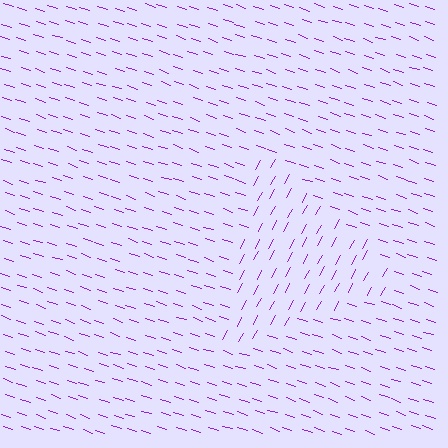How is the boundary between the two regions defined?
The boundary is defined purely by a change in line orientation (approximately 80 degrees difference). All lines are the same color and thickness.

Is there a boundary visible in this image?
Yes, there is a texture boundary formed by a change in line orientation.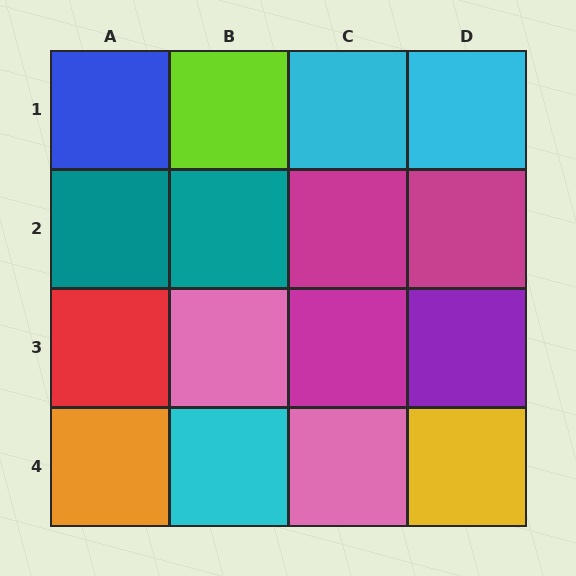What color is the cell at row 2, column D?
Magenta.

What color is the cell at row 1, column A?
Blue.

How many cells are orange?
1 cell is orange.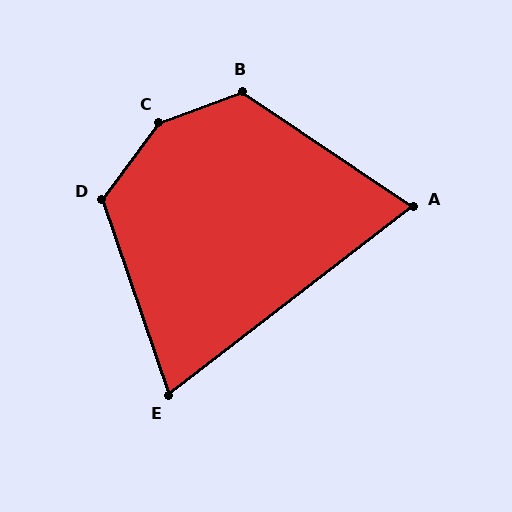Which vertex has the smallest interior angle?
E, at approximately 71 degrees.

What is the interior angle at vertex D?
Approximately 124 degrees (obtuse).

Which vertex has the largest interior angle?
C, at approximately 147 degrees.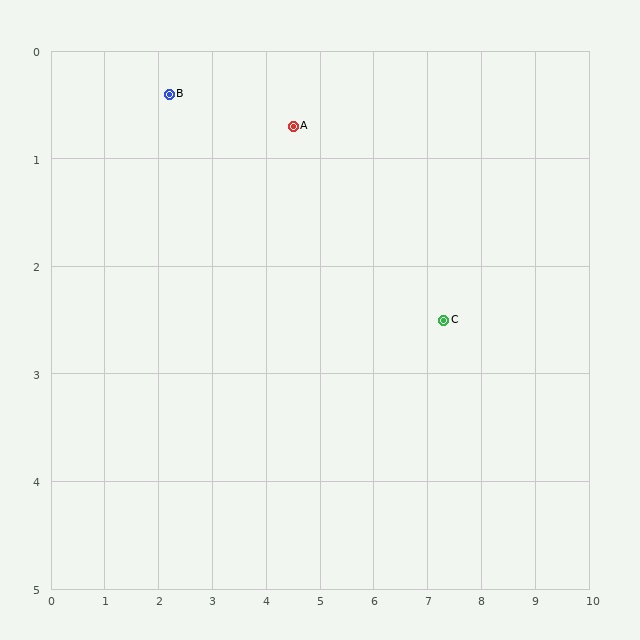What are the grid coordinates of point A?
Point A is at approximately (4.5, 0.7).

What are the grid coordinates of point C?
Point C is at approximately (7.3, 2.5).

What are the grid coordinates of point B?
Point B is at approximately (2.2, 0.4).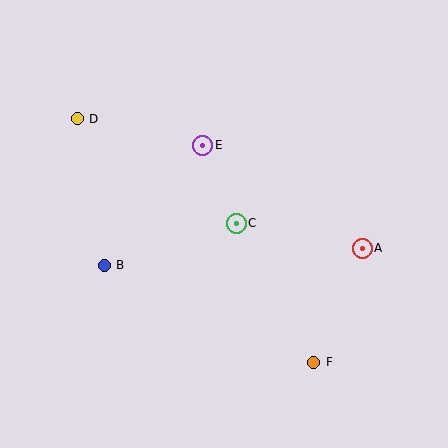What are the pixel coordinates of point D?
Point D is at (77, 119).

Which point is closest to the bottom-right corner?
Point F is closest to the bottom-right corner.